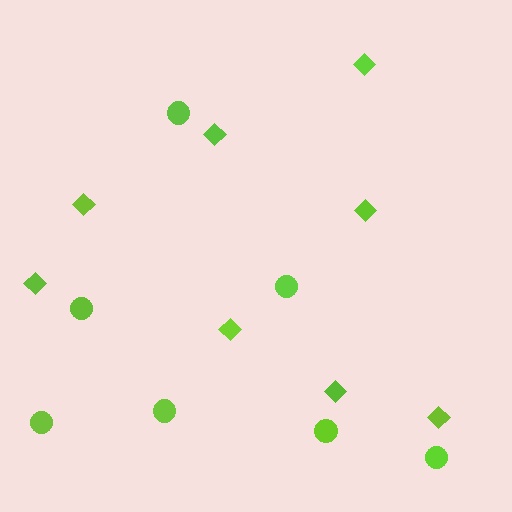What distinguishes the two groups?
There are 2 groups: one group of diamonds (8) and one group of circles (7).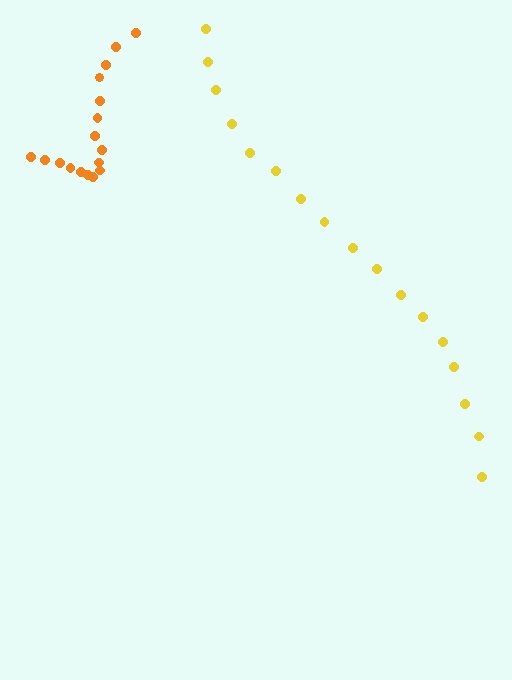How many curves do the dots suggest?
There are 2 distinct paths.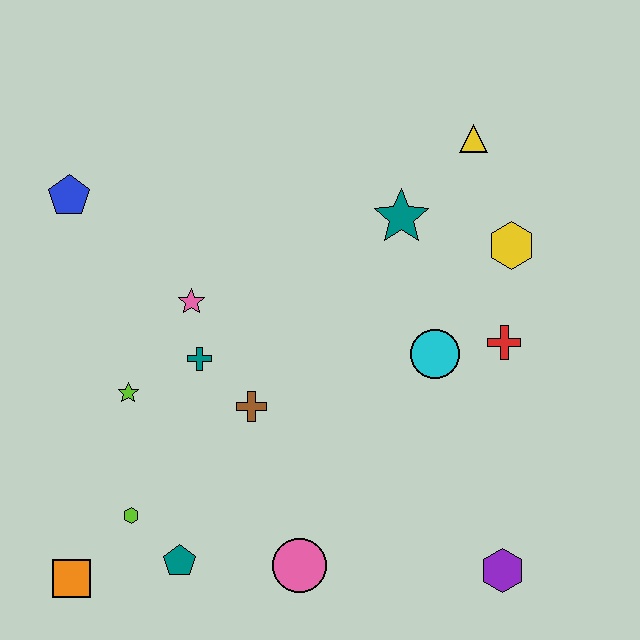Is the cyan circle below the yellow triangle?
Yes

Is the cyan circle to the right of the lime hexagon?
Yes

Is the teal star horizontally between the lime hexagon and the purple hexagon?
Yes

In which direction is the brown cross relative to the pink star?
The brown cross is below the pink star.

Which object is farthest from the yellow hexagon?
The orange square is farthest from the yellow hexagon.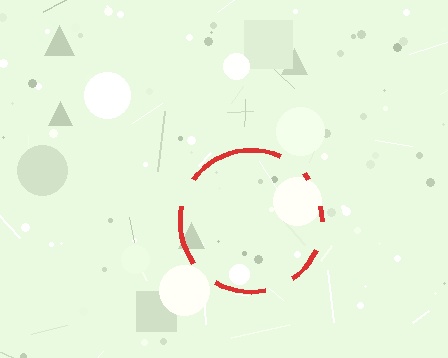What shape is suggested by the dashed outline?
The dashed outline suggests a circle.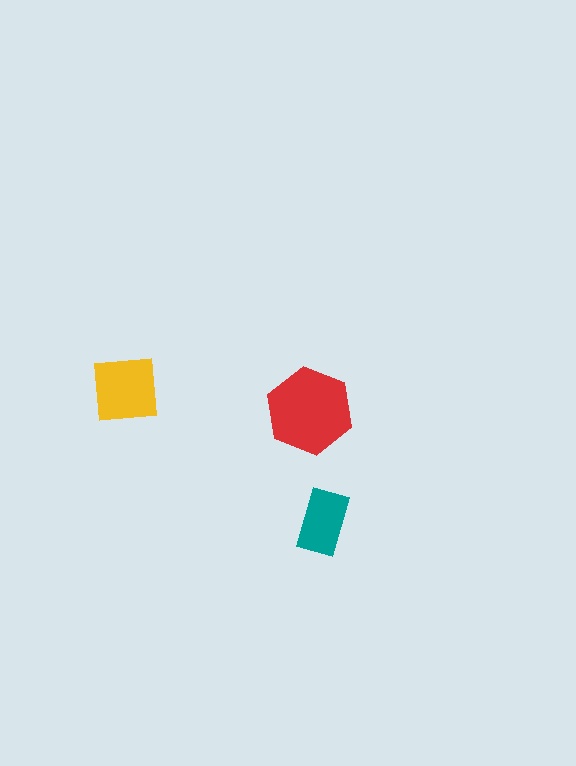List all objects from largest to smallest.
The red hexagon, the yellow square, the teal rectangle.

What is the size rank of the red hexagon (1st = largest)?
1st.